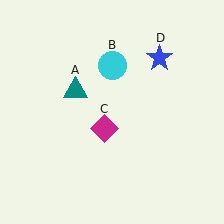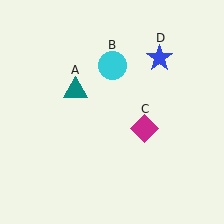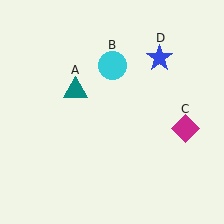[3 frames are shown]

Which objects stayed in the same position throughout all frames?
Teal triangle (object A) and cyan circle (object B) and blue star (object D) remained stationary.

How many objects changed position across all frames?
1 object changed position: magenta diamond (object C).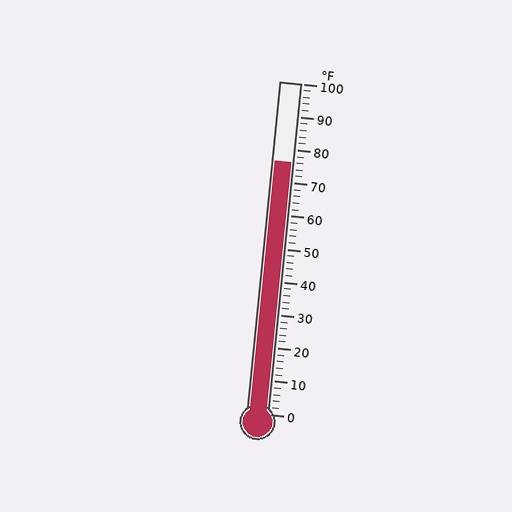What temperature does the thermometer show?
The thermometer shows approximately 76°F.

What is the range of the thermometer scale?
The thermometer scale ranges from 0°F to 100°F.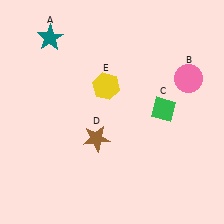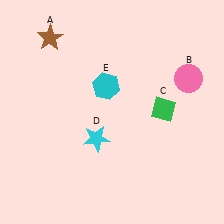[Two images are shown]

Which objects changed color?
A changed from teal to brown. D changed from brown to cyan. E changed from yellow to cyan.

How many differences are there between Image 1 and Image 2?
There are 3 differences between the two images.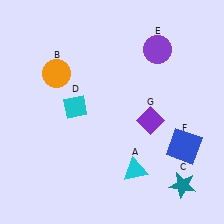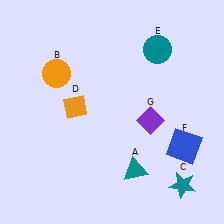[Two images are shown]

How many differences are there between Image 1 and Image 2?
There are 3 differences between the two images.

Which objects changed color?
A changed from cyan to teal. D changed from cyan to orange. E changed from purple to teal.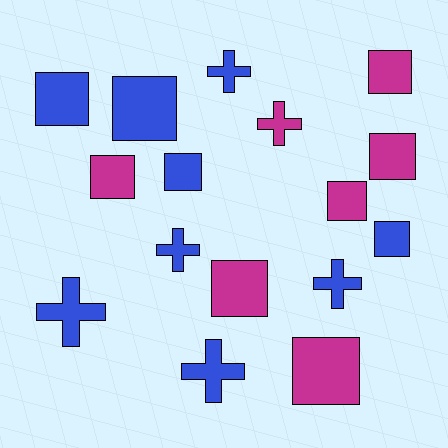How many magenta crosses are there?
There is 1 magenta cross.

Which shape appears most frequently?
Square, with 10 objects.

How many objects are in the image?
There are 16 objects.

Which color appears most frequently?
Blue, with 9 objects.